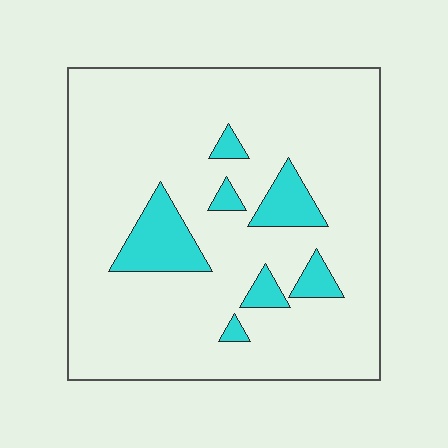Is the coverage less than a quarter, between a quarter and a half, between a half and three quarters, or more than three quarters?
Less than a quarter.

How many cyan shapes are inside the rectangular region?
7.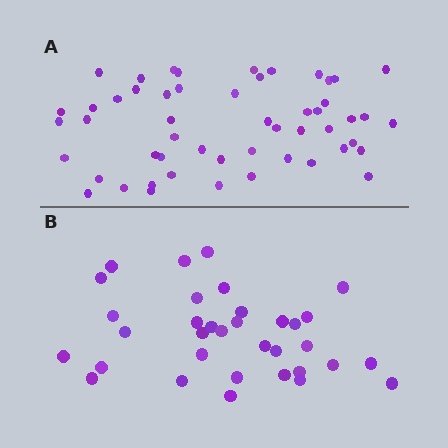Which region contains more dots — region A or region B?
Region A (the top region) has more dots.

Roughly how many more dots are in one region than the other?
Region A has approximately 20 more dots than region B.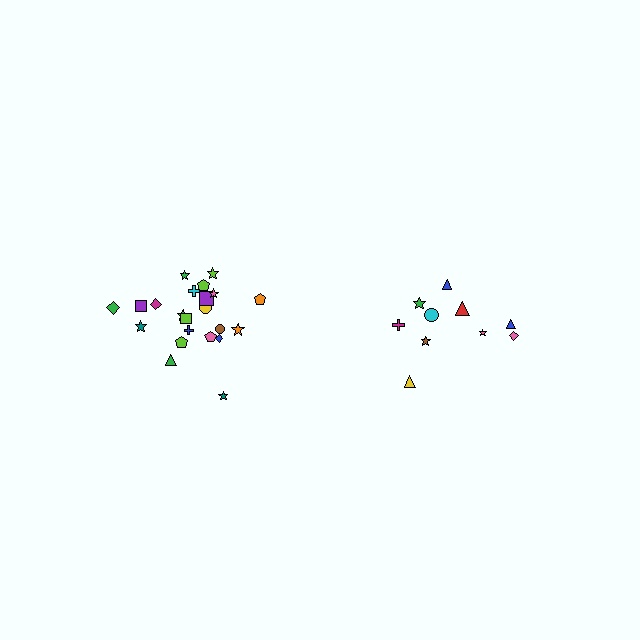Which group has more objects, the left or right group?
The left group.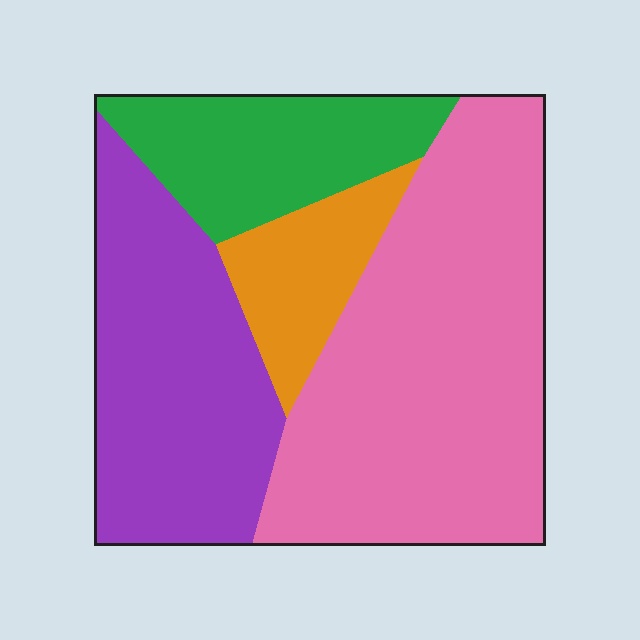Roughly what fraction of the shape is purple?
Purple covers 28% of the shape.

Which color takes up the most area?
Pink, at roughly 45%.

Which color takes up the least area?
Orange, at roughly 10%.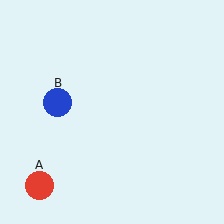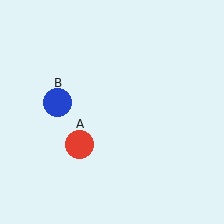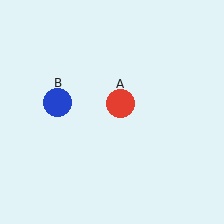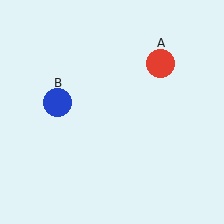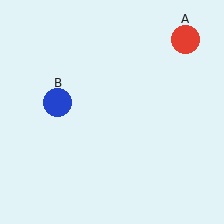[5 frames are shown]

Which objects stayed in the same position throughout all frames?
Blue circle (object B) remained stationary.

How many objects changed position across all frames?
1 object changed position: red circle (object A).